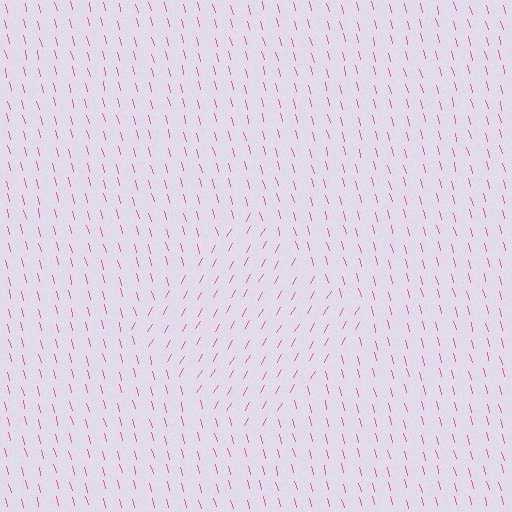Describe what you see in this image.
The image is filled with small pink line segments. A diamond region in the image has lines oriented differently from the surrounding lines, creating a visible texture boundary.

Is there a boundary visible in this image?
Yes, there is a texture boundary formed by a change in line orientation.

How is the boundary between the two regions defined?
The boundary is defined purely by a change in line orientation (approximately 45 degrees difference). All lines are the same color and thickness.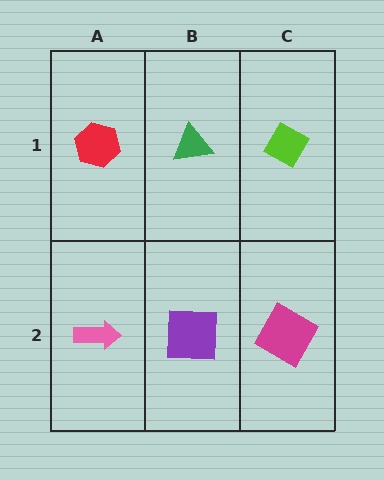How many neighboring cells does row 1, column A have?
2.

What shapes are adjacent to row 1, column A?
A pink arrow (row 2, column A), a green triangle (row 1, column B).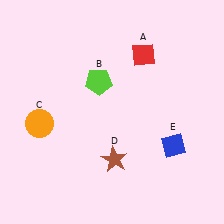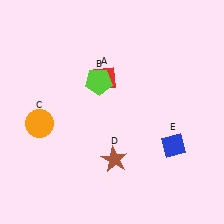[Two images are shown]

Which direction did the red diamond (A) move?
The red diamond (A) moved left.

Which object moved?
The red diamond (A) moved left.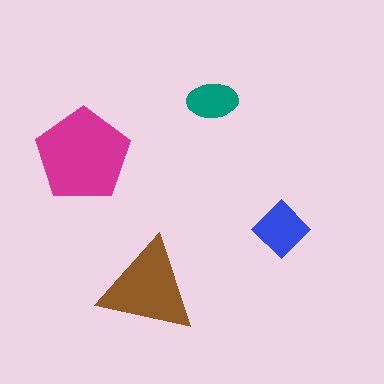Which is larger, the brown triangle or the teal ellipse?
The brown triangle.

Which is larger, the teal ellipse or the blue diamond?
The blue diamond.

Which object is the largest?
The magenta pentagon.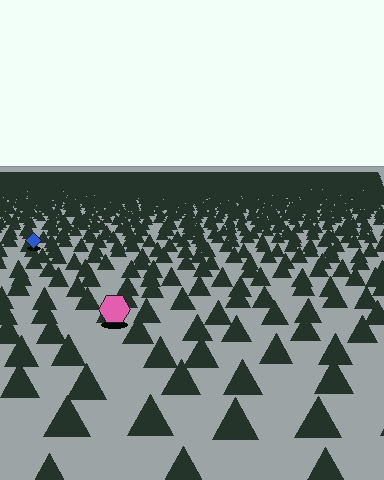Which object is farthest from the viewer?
The blue diamond is farthest from the viewer. It appears smaller and the ground texture around it is denser.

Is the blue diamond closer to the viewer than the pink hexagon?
No. The pink hexagon is closer — you can tell from the texture gradient: the ground texture is coarser near it.